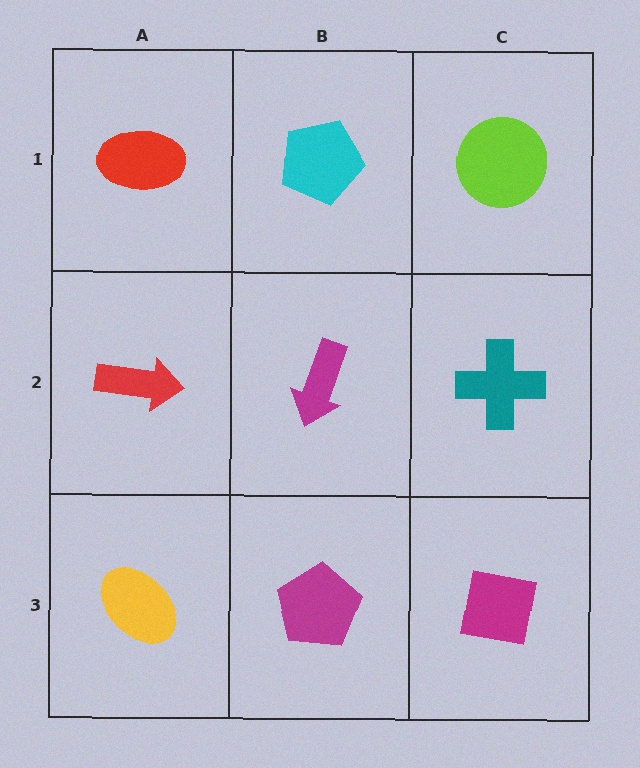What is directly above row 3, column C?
A teal cross.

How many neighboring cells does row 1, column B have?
3.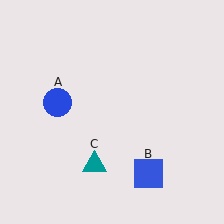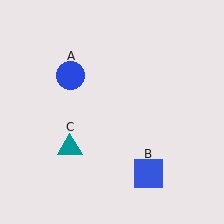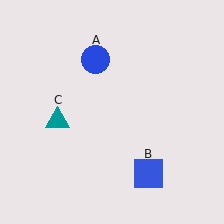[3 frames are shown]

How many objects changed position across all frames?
2 objects changed position: blue circle (object A), teal triangle (object C).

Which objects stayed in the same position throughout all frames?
Blue square (object B) remained stationary.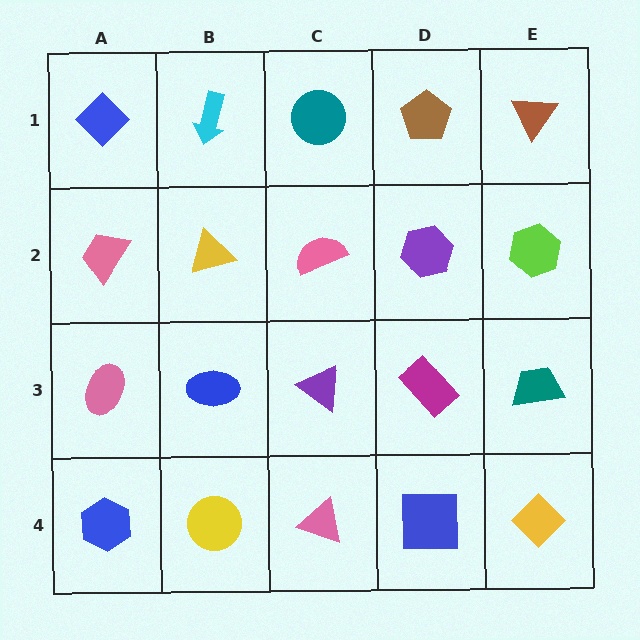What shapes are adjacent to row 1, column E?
A lime hexagon (row 2, column E), a brown pentagon (row 1, column D).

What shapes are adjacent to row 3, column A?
A pink trapezoid (row 2, column A), a blue hexagon (row 4, column A), a blue ellipse (row 3, column B).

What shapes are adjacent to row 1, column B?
A yellow triangle (row 2, column B), a blue diamond (row 1, column A), a teal circle (row 1, column C).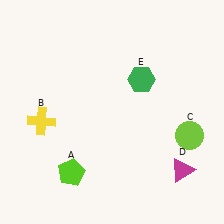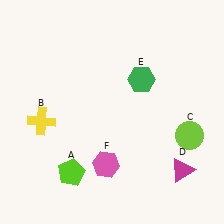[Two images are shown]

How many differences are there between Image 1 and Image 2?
There is 1 difference between the two images.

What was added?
A pink hexagon (F) was added in Image 2.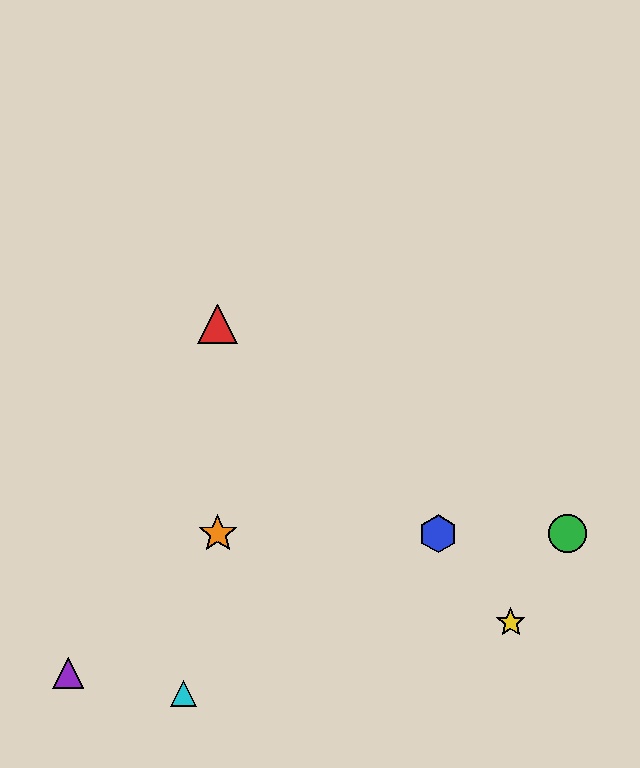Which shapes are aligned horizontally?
The blue hexagon, the green circle, the orange star are aligned horizontally.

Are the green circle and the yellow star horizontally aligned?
No, the green circle is at y≈534 and the yellow star is at y≈622.